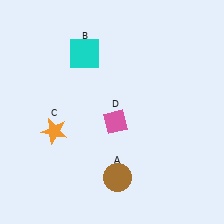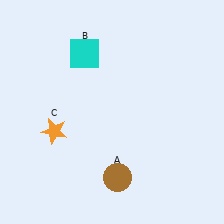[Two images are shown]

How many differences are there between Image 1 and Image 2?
There is 1 difference between the two images.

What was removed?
The pink diamond (D) was removed in Image 2.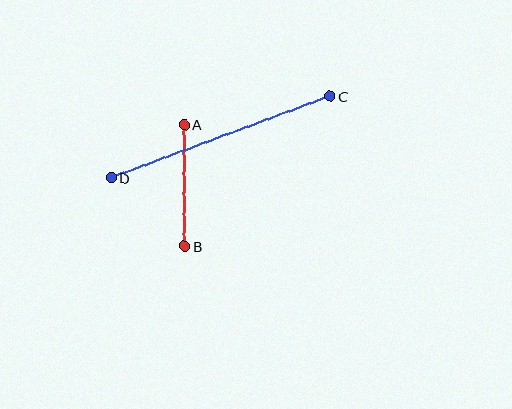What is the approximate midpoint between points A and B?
The midpoint is at approximately (184, 186) pixels.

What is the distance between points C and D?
The distance is approximately 234 pixels.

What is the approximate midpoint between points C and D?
The midpoint is at approximately (221, 137) pixels.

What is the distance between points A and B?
The distance is approximately 122 pixels.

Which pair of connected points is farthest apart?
Points C and D are farthest apart.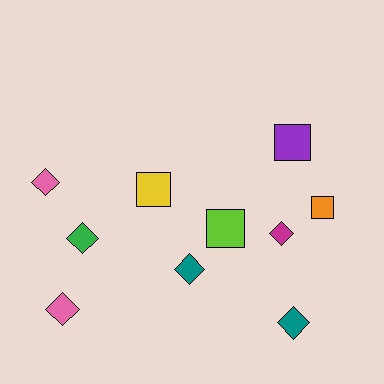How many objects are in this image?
There are 10 objects.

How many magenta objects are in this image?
There is 1 magenta object.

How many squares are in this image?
There are 4 squares.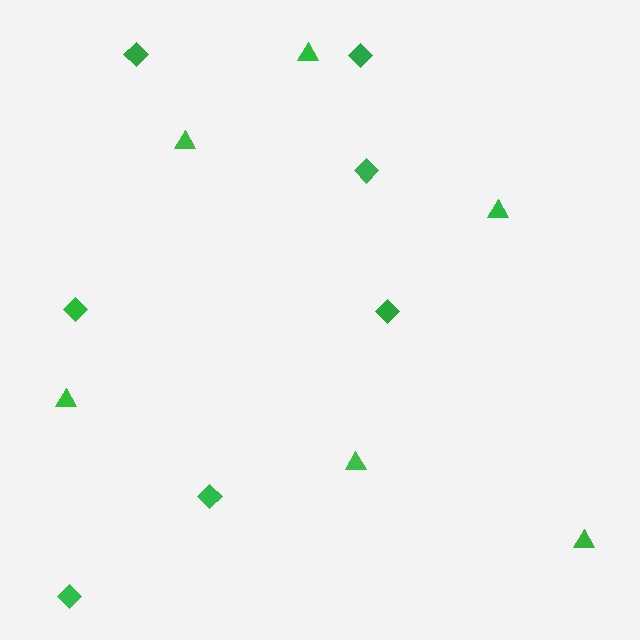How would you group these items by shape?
There are 2 groups: one group of diamonds (7) and one group of triangles (6).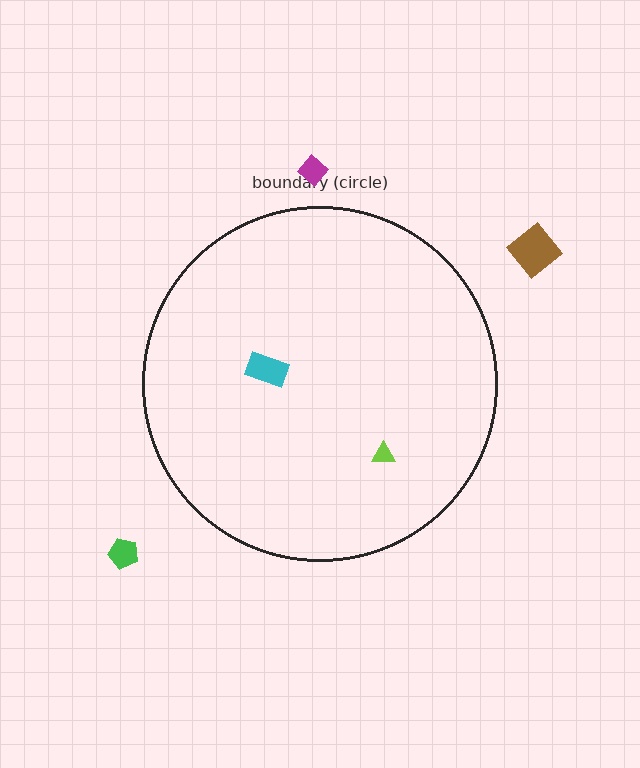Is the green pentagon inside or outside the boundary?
Outside.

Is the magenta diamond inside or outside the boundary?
Outside.